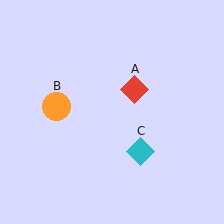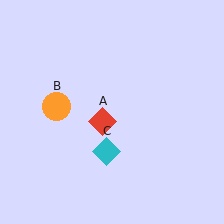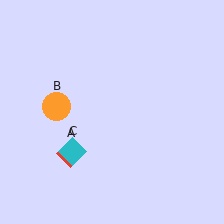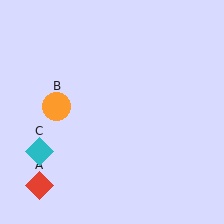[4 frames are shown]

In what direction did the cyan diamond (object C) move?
The cyan diamond (object C) moved left.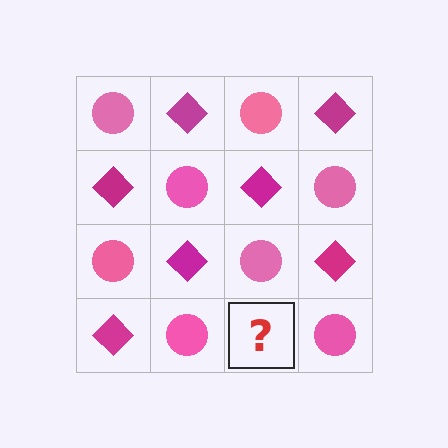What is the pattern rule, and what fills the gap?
The rule is that it alternates pink circle and magenta diamond in a checkerboard pattern. The gap should be filled with a magenta diamond.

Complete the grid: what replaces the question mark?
The question mark should be replaced with a magenta diamond.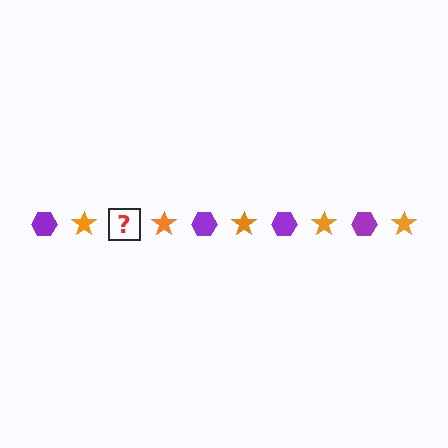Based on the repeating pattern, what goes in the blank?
The blank should be a purple hexagon.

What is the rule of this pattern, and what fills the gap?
The rule is that the pattern alternates between purple hexagon and orange star. The gap should be filled with a purple hexagon.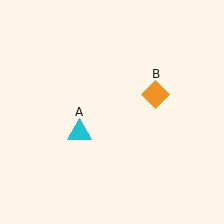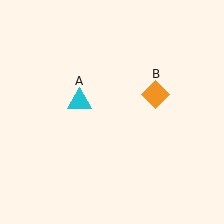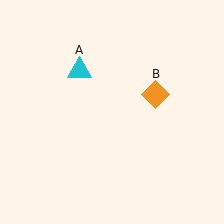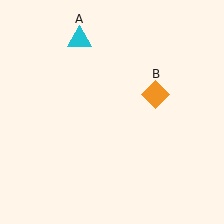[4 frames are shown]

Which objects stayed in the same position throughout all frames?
Orange diamond (object B) remained stationary.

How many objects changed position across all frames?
1 object changed position: cyan triangle (object A).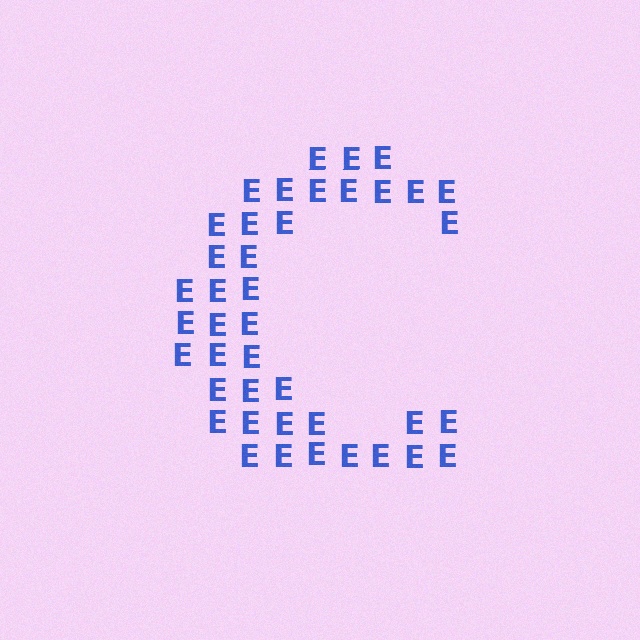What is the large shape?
The large shape is the letter C.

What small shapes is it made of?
It is made of small letter E's.